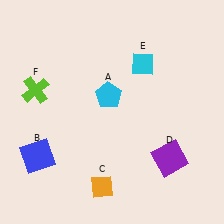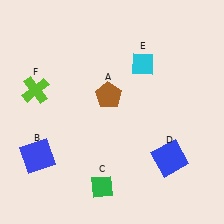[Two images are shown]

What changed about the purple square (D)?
In Image 1, D is purple. In Image 2, it changed to blue.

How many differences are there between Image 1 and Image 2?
There are 3 differences between the two images.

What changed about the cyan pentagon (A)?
In Image 1, A is cyan. In Image 2, it changed to brown.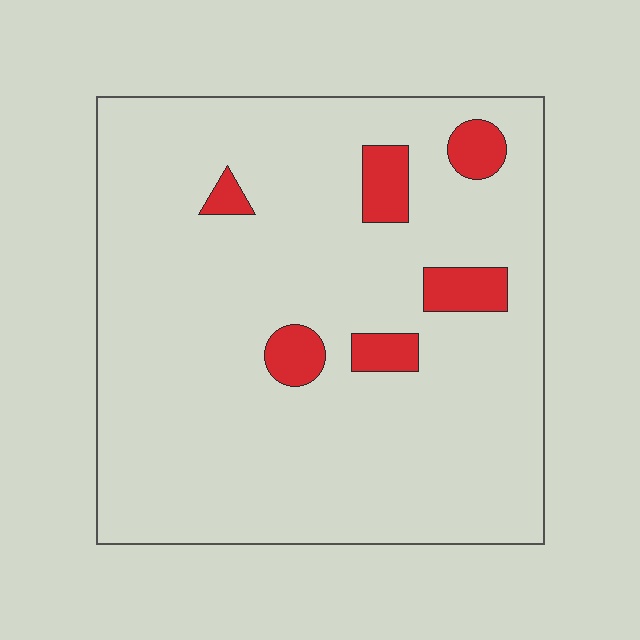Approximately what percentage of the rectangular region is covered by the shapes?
Approximately 10%.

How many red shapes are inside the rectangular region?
6.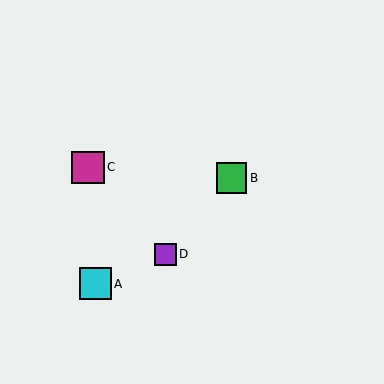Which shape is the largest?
The magenta square (labeled C) is the largest.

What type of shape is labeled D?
Shape D is a purple square.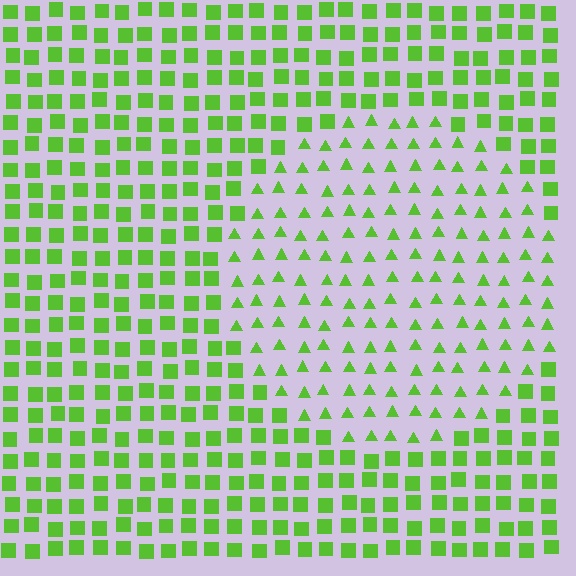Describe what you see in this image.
The image is filled with small lime elements arranged in a uniform grid. A circle-shaped region contains triangles, while the surrounding area contains squares. The boundary is defined purely by the change in element shape.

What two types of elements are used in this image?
The image uses triangles inside the circle region and squares outside it.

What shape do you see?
I see a circle.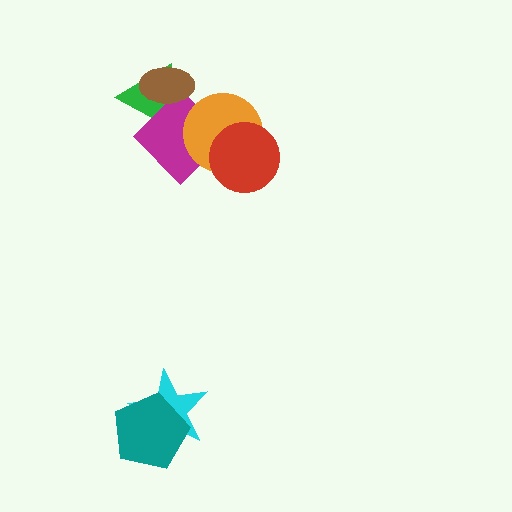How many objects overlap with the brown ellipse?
2 objects overlap with the brown ellipse.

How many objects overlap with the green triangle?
2 objects overlap with the green triangle.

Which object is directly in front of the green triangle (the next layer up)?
The magenta diamond is directly in front of the green triangle.